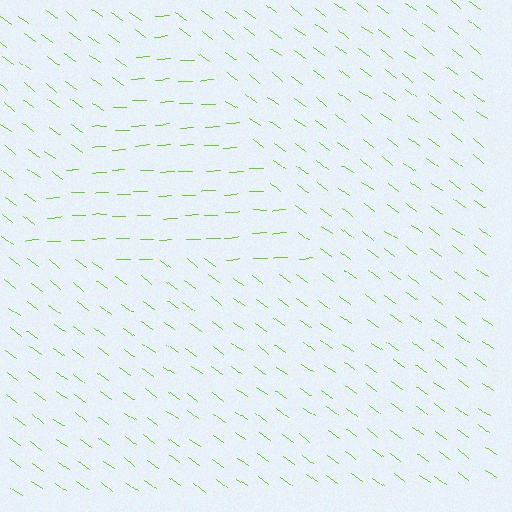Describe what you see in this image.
The image is filled with small lime line segments. A triangle region in the image has lines oriented differently from the surrounding lines, creating a visible texture boundary.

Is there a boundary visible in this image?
Yes, there is a texture boundary formed by a change in line orientation.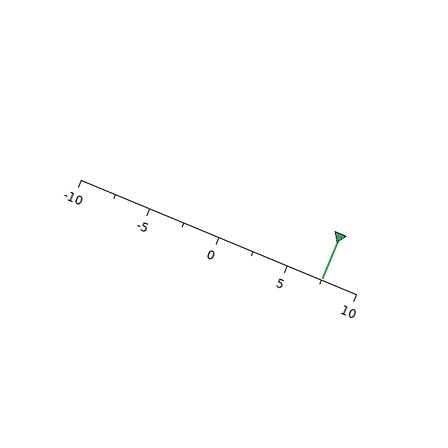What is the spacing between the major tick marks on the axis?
The major ticks are spaced 5 apart.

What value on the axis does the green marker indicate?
The marker indicates approximately 7.5.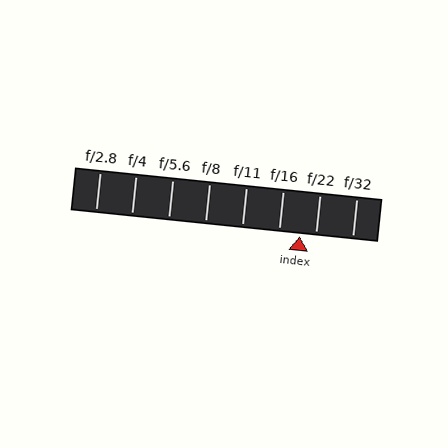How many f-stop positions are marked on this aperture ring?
There are 8 f-stop positions marked.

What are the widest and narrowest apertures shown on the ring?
The widest aperture shown is f/2.8 and the narrowest is f/32.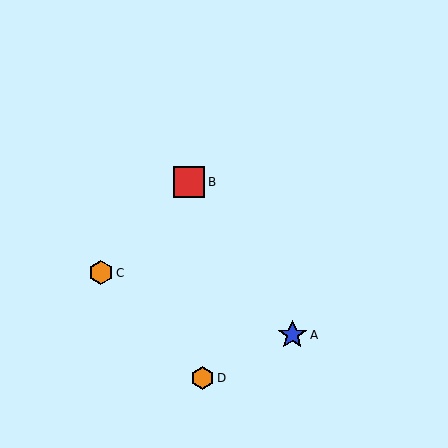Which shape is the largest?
The red square (labeled B) is the largest.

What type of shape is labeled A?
Shape A is a blue star.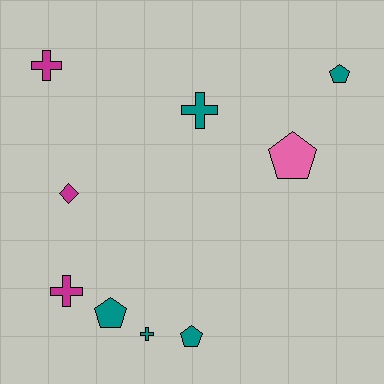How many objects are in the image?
There are 9 objects.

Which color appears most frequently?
Teal, with 5 objects.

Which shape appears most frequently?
Cross, with 4 objects.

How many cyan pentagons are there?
There are no cyan pentagons.